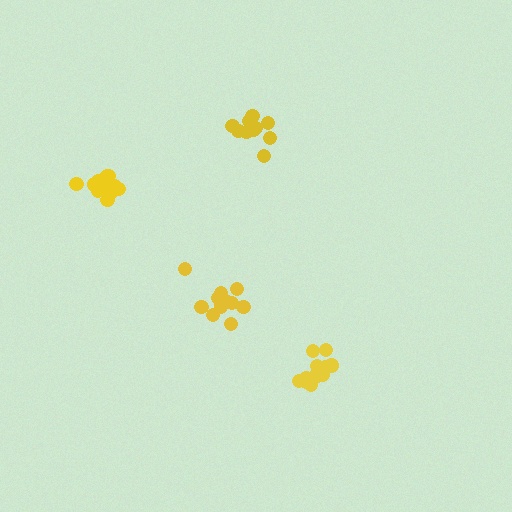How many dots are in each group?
Group 1: 13 dots, Group 2: 11 dots, Group 3: 13 dots, Group 4: 16 dots (53 total).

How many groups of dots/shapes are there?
There are 4 groups.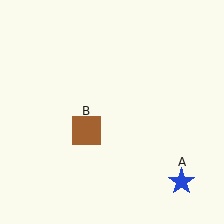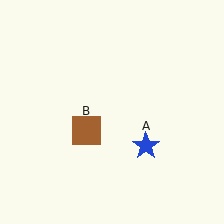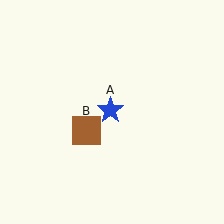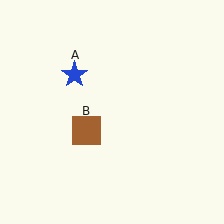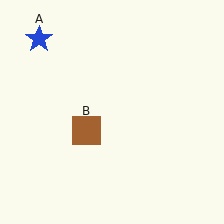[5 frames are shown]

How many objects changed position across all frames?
1 object changed position: blue star (object A).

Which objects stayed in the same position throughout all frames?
Brown square (object B) remained stationary.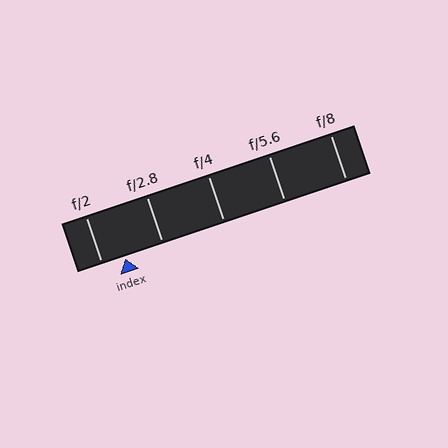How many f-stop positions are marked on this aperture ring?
There are 5 f-stop positions marked.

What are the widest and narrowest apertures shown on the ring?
The widest aperture shown is f/2 and the narrowest is f/8.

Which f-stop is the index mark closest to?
The index mark is closest to f/2.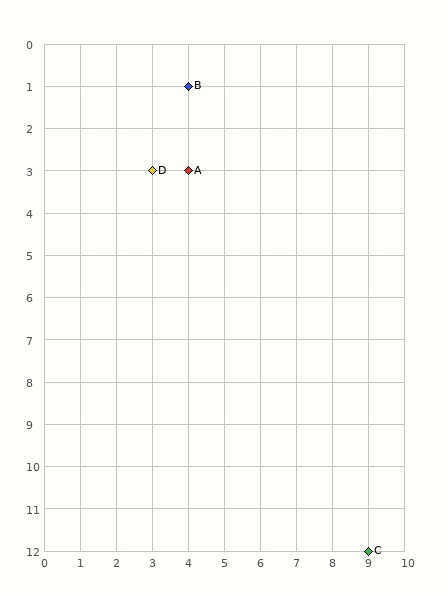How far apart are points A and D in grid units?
Points A and D are 1 column apart.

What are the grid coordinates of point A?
Point A is at grid coordinates (4, 3).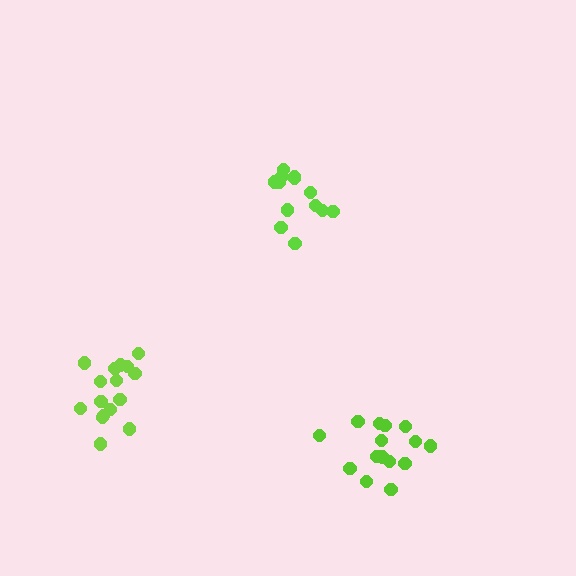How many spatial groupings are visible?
There are 3 spatial groupings.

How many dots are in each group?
Group 1: 13 dots, Group 2: 17 dots, Group 3: 15 dots (45 total).